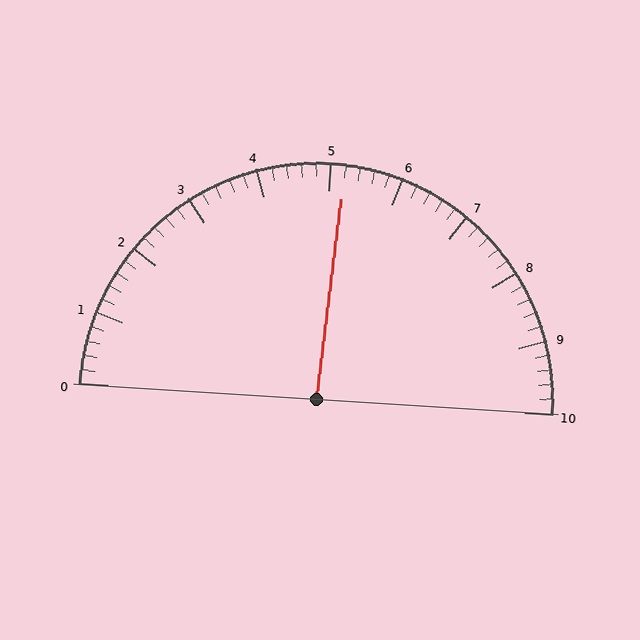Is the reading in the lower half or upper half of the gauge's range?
The reading is in the upper half of the range (0 to 10).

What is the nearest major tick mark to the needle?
The nearest major tick mark is 5.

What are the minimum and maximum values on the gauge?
The gauge ranges from 0 to 10.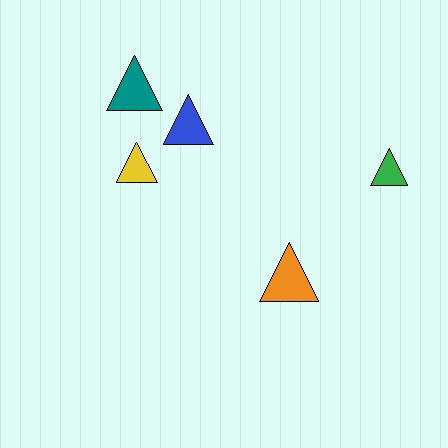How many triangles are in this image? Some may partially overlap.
There are 5 triangles.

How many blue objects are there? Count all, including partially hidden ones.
There is 1 blue object.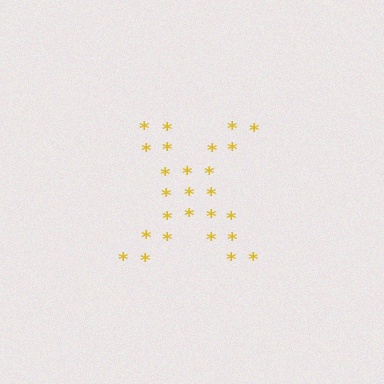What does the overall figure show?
The overall figure shows the letter X.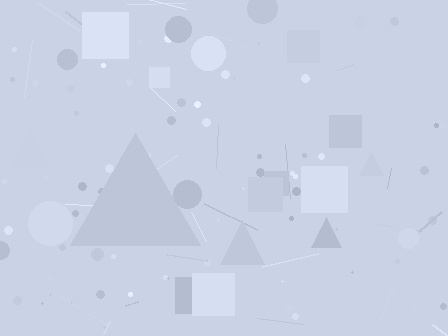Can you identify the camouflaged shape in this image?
The camouflaged shape is a triangle.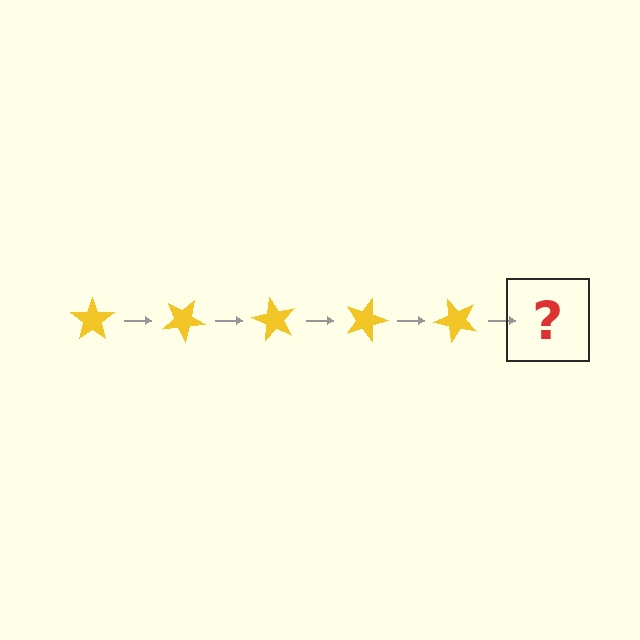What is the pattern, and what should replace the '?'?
The pattern is that the star rotates 30 degrees each step. The '?' should be a yellow star rotated 150 degrees.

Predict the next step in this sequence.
The next step is a yellow star rotated 150 degrees.